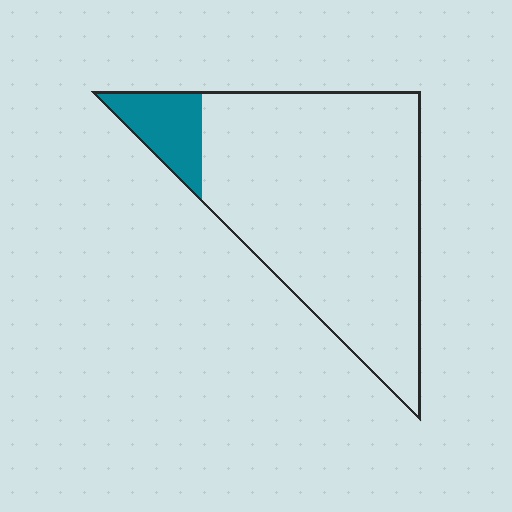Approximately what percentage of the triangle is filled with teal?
Approximately 10%.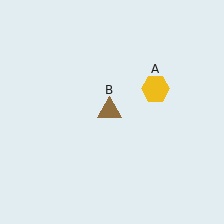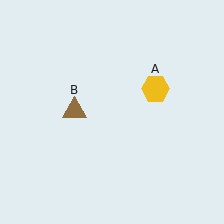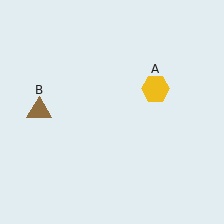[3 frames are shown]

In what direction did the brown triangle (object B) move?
The brown triangle (object B) moved left.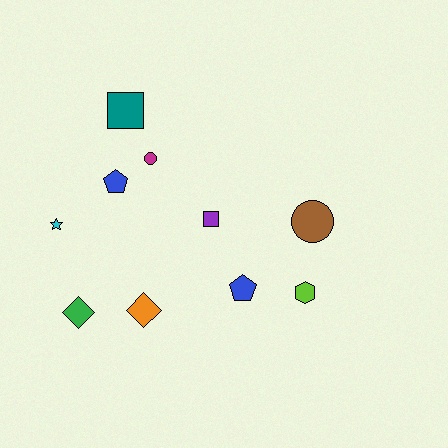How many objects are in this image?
There are 10 objects.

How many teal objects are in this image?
There is 1 teal object.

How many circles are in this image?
There are 2 circles.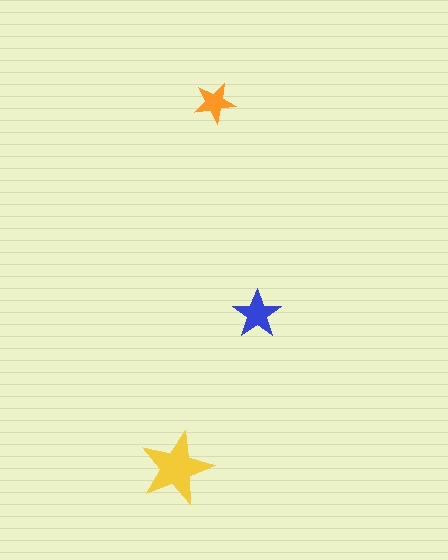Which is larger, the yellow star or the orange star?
The yellow one.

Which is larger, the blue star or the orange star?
The blue one.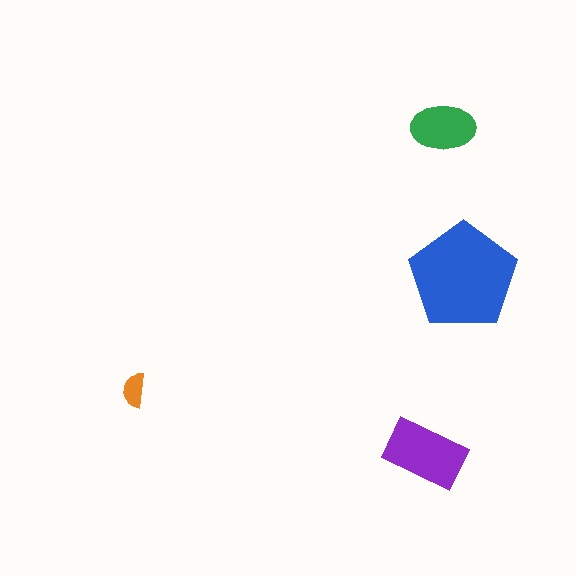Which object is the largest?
The blue pentagon.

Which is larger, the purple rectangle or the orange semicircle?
The purple rectangle.